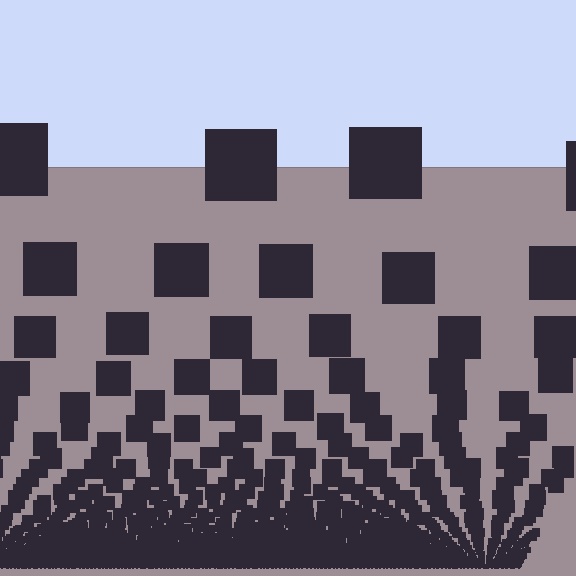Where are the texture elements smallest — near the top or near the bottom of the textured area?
Near the bottom.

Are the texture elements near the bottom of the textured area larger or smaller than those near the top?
Smaller. The gradient is inverted — elements near the bottom are smaller and denser.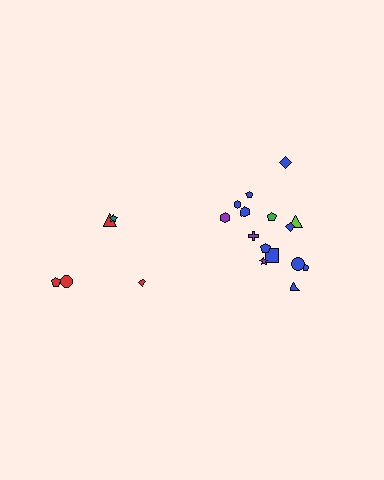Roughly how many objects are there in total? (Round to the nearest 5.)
Roughly 20 objects in total.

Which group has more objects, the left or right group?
The right group.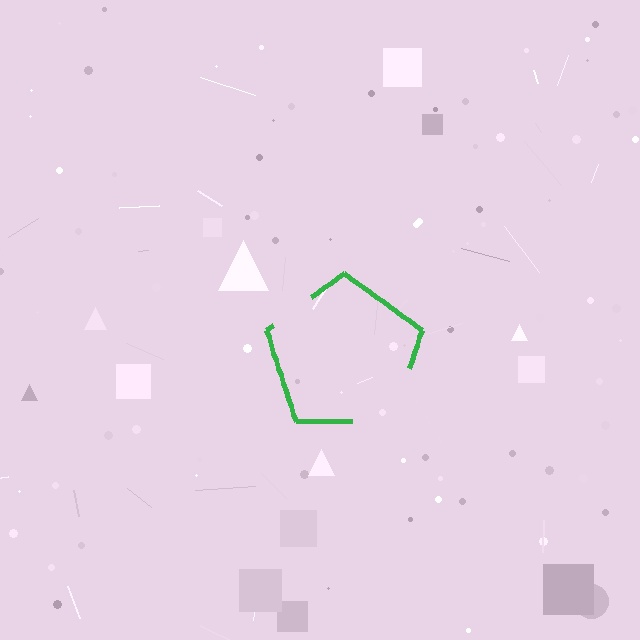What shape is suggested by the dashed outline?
The dashed outline suggests a pentagon.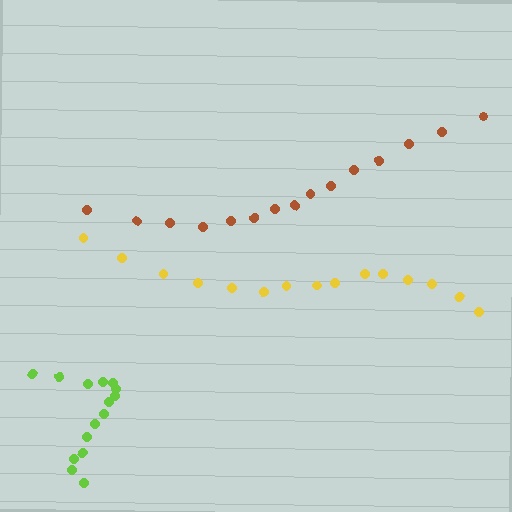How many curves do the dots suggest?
There are 3 distinct paths.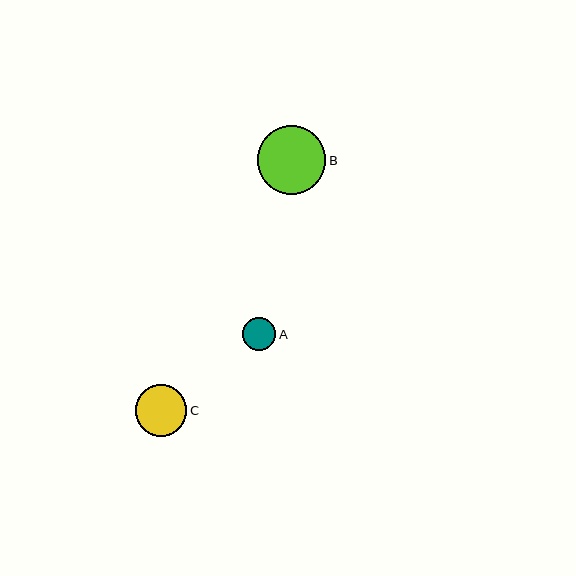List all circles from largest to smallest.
From largest to smallest: B, C, A.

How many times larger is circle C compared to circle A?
Circle C is approximately 1.5 times the size of circle A.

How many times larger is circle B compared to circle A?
Circle B is approximately 2.0 times the size of circle A.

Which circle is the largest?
Circle B is the largest with a size of approximately 69 pixels.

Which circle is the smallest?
Circle A is the smallest with a size of approximately 34 pixels.